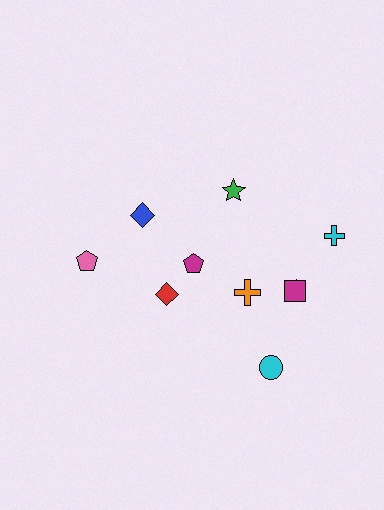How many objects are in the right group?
There are 6 objects.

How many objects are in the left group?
There are 4 objects.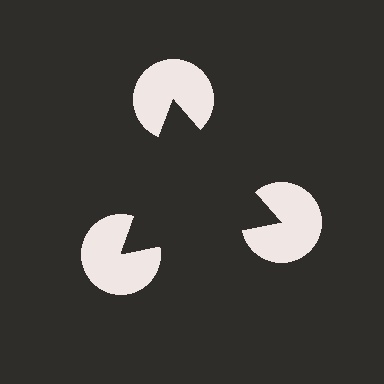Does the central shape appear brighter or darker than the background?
It typically appears slightly darker than the background, even though no actual brightness change is drawn.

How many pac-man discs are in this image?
There are 3 — one at each vertex of the illusory triangle.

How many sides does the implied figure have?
3 sides.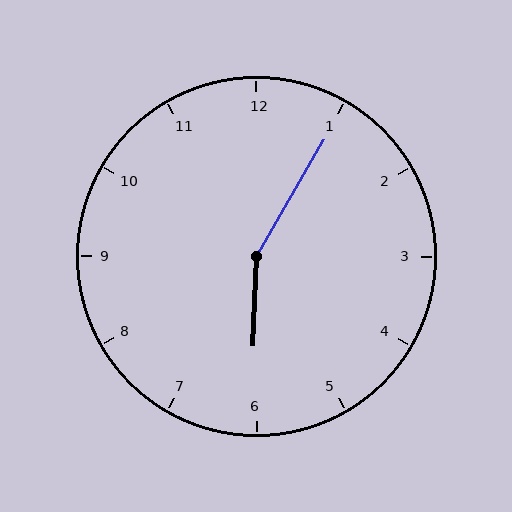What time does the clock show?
6:05.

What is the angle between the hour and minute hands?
Approximately 152 degrees.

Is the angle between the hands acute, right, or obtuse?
It is obtuse.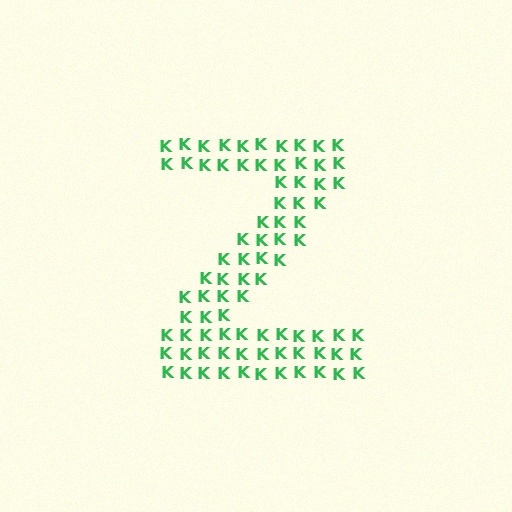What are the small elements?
The small elements are letter K's.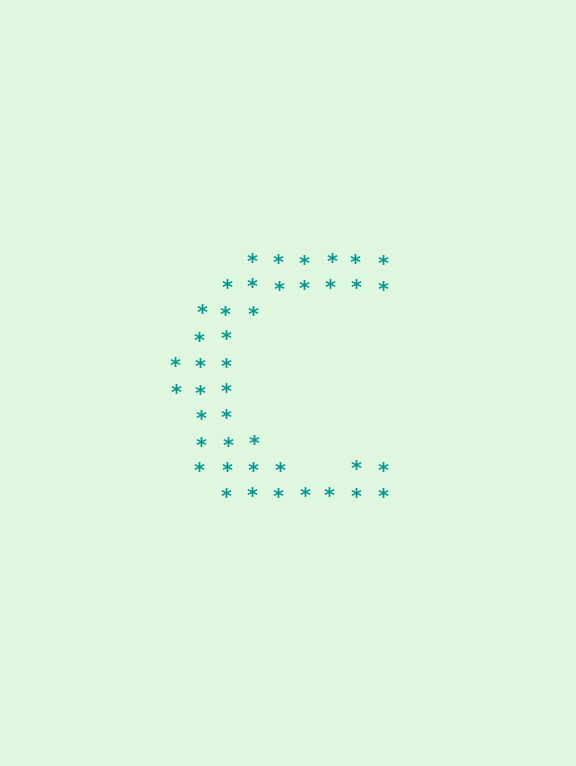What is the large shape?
The large shape is the letter C.